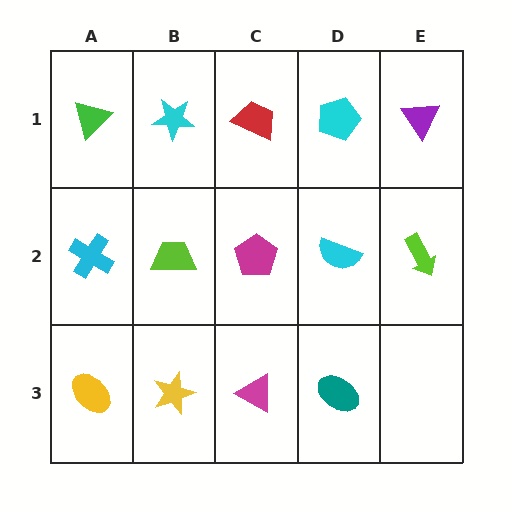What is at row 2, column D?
A cyan semicircle.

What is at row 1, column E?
A purple triangle.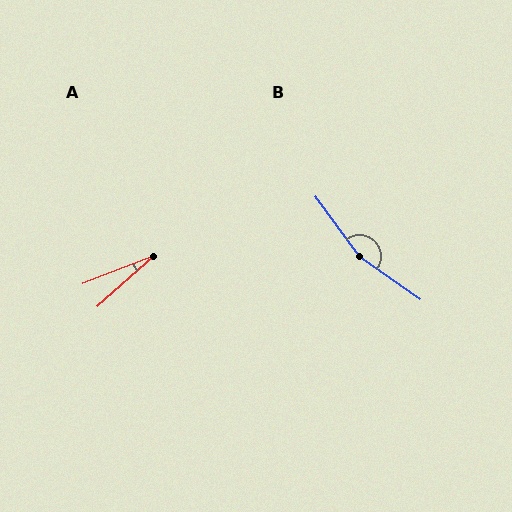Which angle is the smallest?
A, at approximately 20 degrees.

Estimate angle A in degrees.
Approximately 20 degrees.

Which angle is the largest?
B, at approximately 162 degrees.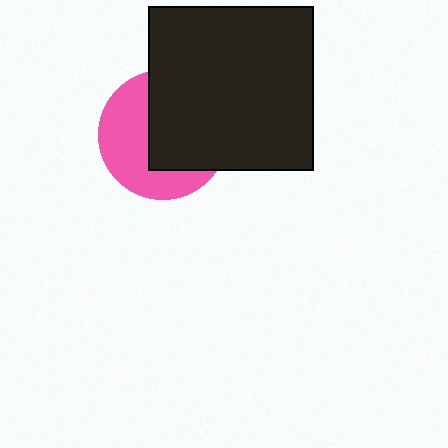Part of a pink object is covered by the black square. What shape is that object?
It is a circle.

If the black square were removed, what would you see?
You would see the complete pink circle.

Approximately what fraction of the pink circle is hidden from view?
Roughly 54% of the pink circle is hidden behind the black square.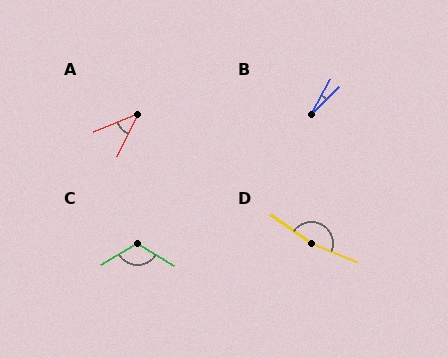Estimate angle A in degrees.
Approximately 41 degrees.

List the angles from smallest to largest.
B (16°), A (41°), C (118°), D (167°).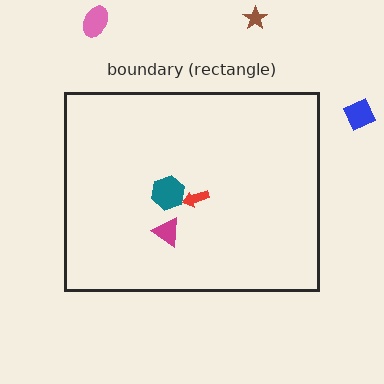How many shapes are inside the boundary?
3 inside, 3 outside.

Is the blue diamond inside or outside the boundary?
Outside.